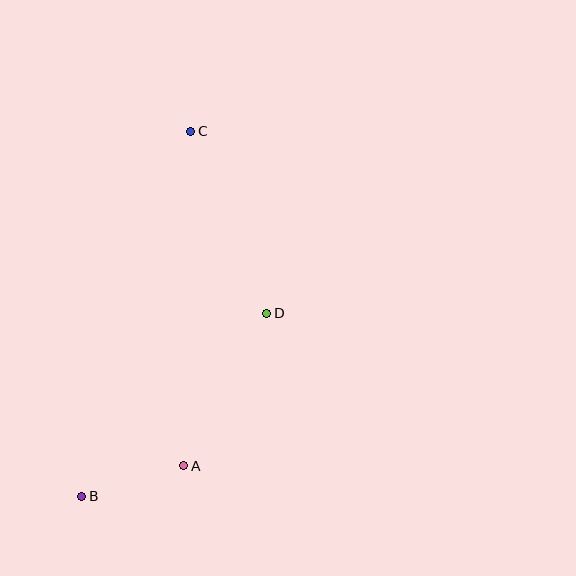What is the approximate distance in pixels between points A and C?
The distance between A and C is approximately 334 pixels.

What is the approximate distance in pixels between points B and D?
The distance between B and D is approximately 260 pixels.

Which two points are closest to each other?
Points A and B are closest to each other.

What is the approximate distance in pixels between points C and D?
The distance between C and D is approximately 197 pixels.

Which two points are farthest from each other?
Points B and C are farthest from each other.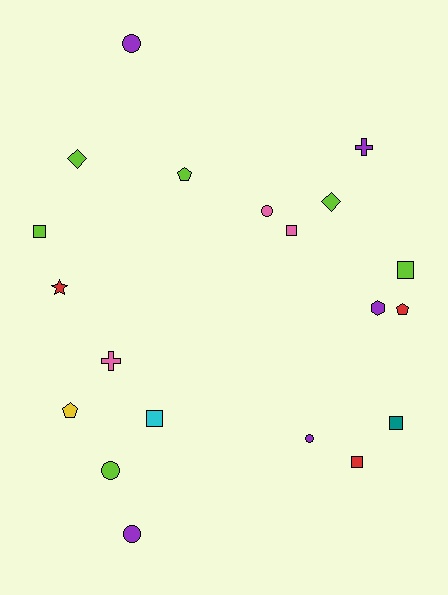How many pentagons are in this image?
There are 3 pentagons.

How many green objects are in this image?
There are no green objects.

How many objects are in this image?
There are 20 objects.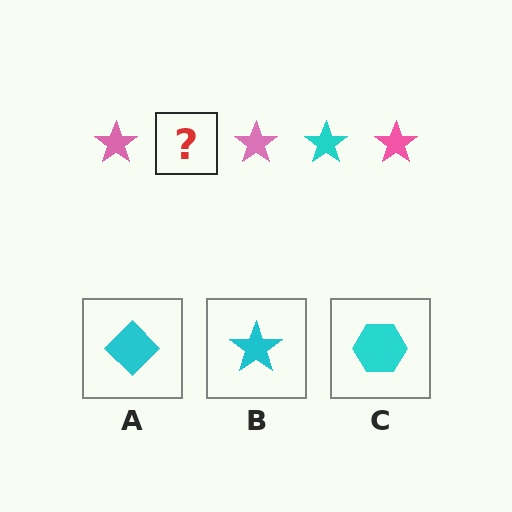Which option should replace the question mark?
Option B.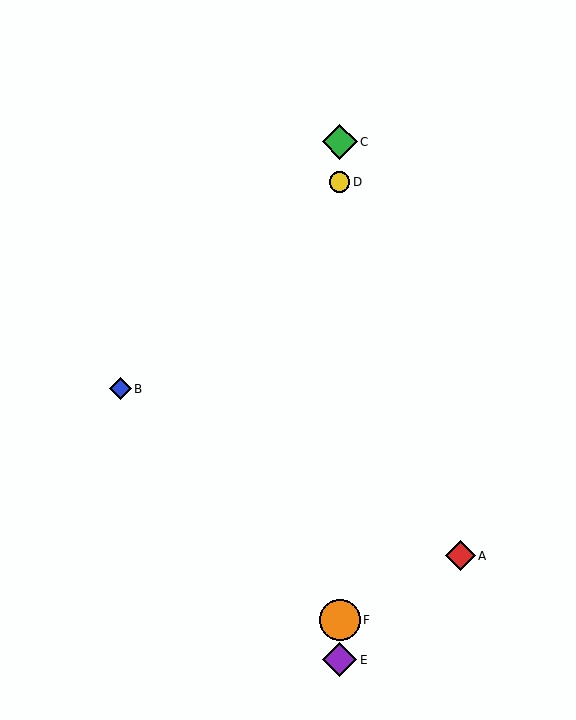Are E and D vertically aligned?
Yes, both are at x≈340.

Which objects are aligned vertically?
Objects C, D, E, F are aligned vertically.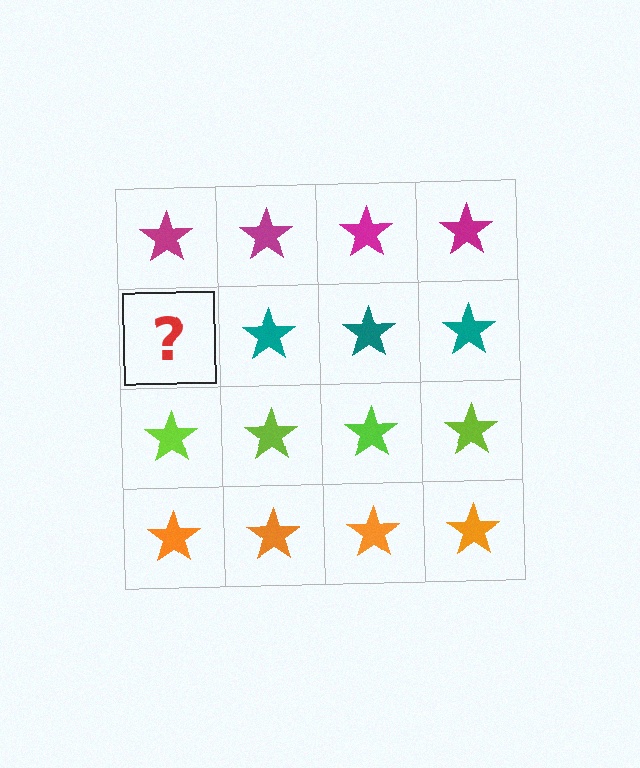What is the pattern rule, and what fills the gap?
The rule is that each row has a consistent color. The gap should be filled with a teal star.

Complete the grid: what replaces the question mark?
The question mark should be replaced with a teal star.